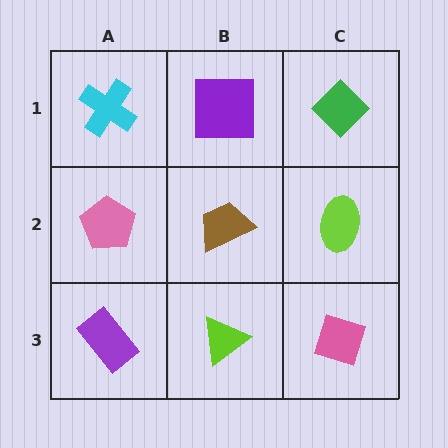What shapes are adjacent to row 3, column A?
A pink pentagon (row 2, column A), a lime triangle (row 3, column B).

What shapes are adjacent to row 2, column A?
A cyan cross (row 1, column A), a purple rectangle (row 3, column A), a brown trapezoid (row 2, column B).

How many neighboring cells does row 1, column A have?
2.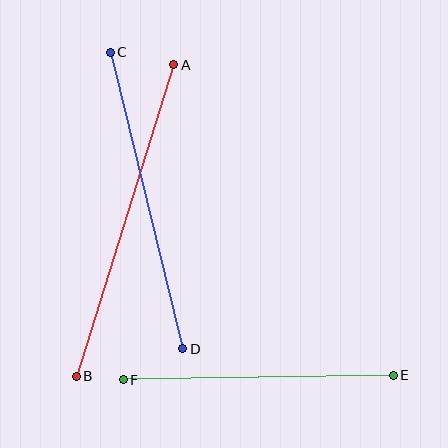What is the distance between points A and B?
The distance is approximately 326 pixels.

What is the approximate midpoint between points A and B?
The midpoint is at approximately (125, 220) pixels.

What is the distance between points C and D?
The distance is approximately 306 pixels.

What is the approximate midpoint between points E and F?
The midpoint is at approximately (258, 377) pixels.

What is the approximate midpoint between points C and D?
The midpoint is at approximately (147, 200) pixels.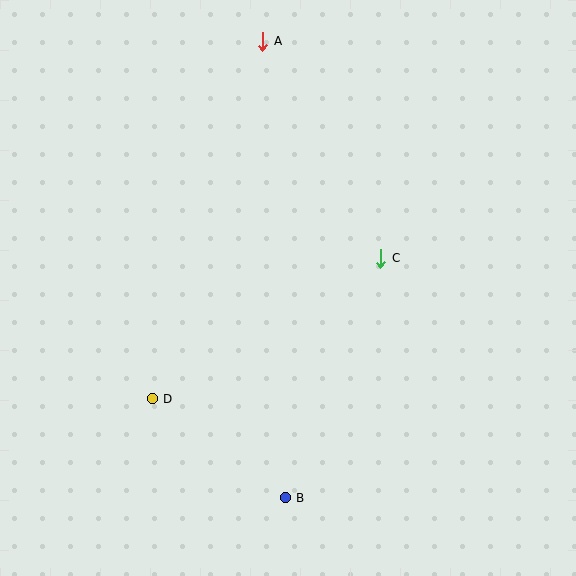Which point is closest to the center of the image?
Point C at (381, 258) is closest to the center.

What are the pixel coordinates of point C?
Point C is at (381, 258).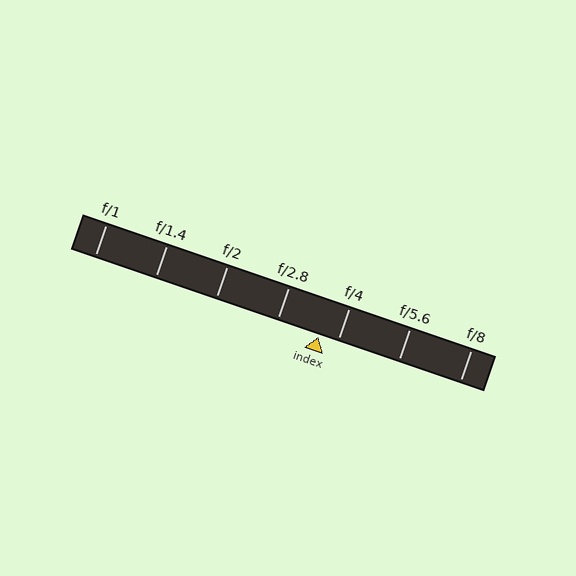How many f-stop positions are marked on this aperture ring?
There are 7 f-stop positions marked.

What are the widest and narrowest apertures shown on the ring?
The widest aperture shown is f/1 and the narrowest is f/8.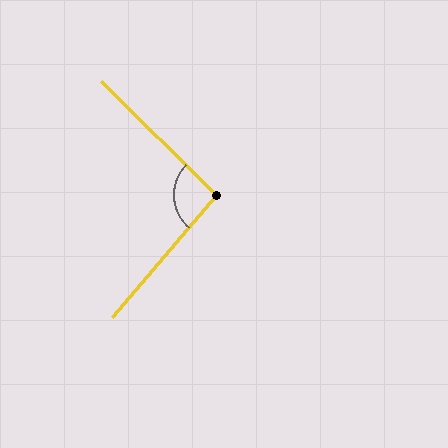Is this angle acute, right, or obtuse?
It is approximately a right angle.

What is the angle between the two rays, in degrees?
Approximately 94 degrees.